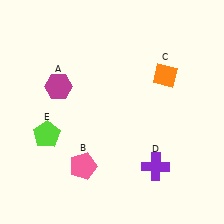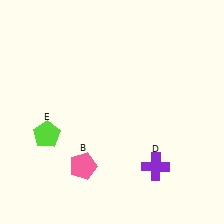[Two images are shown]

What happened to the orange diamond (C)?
The orange diamond (C) was removed in Image 2. It was in the top-right area of Image 1.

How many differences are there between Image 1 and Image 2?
There are 2 differences between the two images.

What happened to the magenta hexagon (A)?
The magenta hexagon (A) was removed in Image 2. It was in the top-left area of Image 1.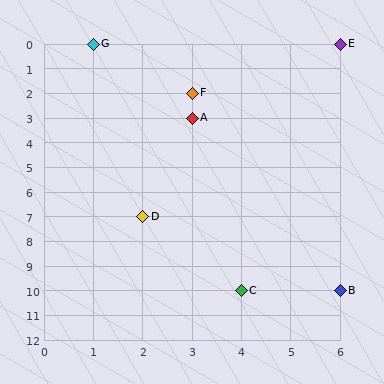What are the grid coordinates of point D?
Point D is at grid coordinates (2, 7).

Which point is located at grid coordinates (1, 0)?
Point G is at (1, 0).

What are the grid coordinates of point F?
Point F is at grid coordinates (3, 2).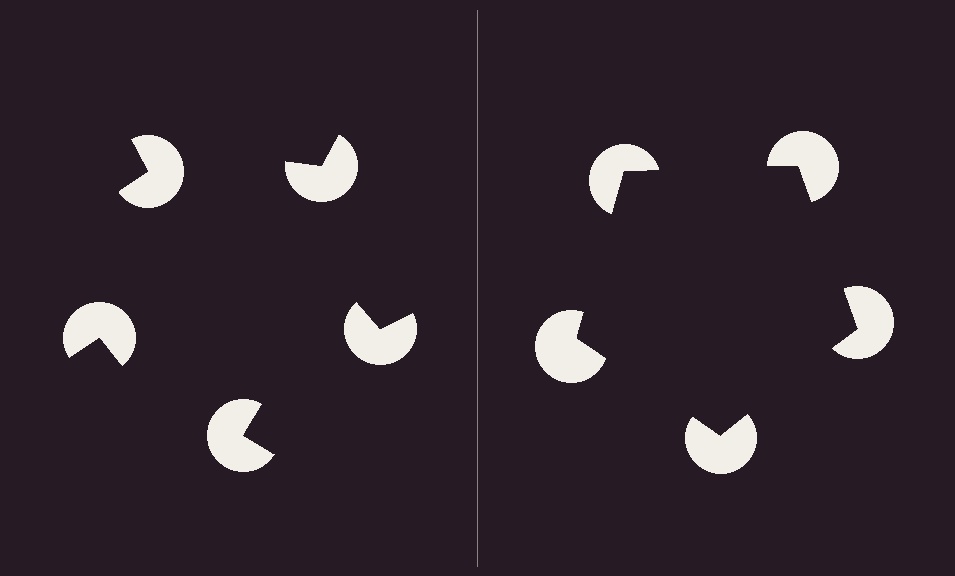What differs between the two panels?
The pac-man discs are positioned identically on both sides; only the wedge orientations differ. On the right they align to a pentagon; on the left they are misaligned.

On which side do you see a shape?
An illusory pentagon appears on the right side. On the left side the wedge cuts are rotated, so no coherent shape forms.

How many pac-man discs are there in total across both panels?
10 — 5 on each side.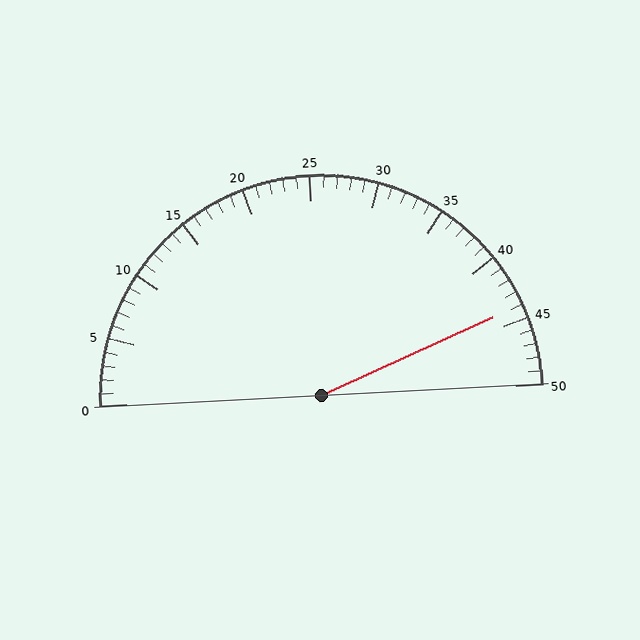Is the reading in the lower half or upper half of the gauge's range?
The reading is in the upper half of the range (0 to 50).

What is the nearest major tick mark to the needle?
The nearest major tick mark is 45.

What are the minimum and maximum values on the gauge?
The gauge ranges from 0 to 50.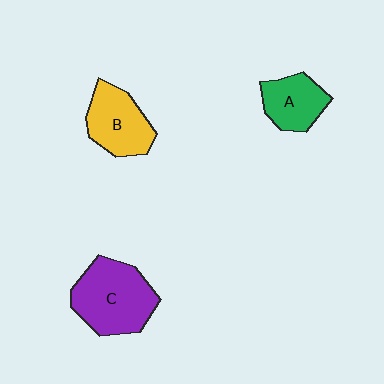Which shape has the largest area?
Shape C (purple).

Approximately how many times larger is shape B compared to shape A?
Approximately 1.2 times.